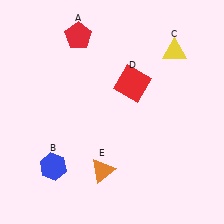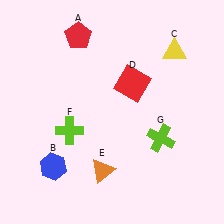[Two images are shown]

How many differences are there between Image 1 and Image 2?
There are 2 differences between the two images.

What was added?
A lime cross (F), a lime cross (G) were added in Image 2.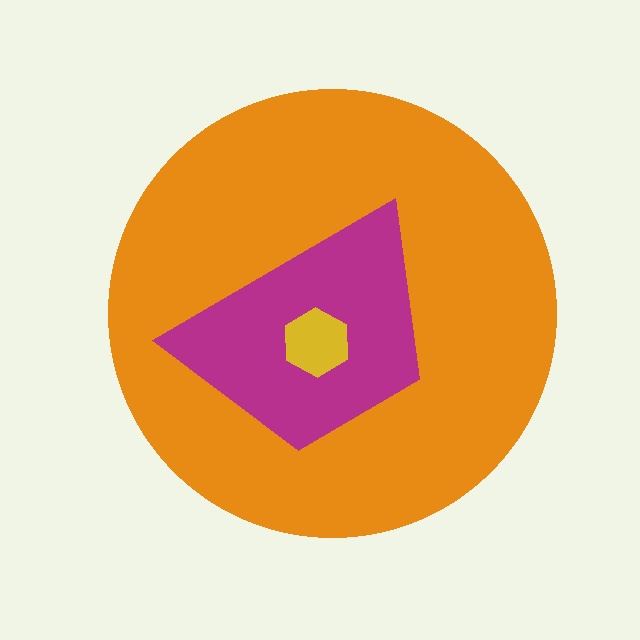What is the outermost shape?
The orange circle.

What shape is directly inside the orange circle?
The magenta trapezoid.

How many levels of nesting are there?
3.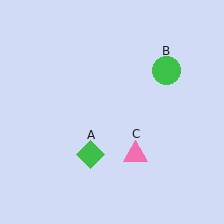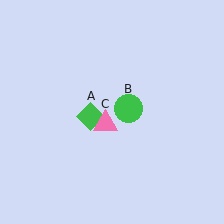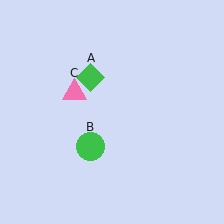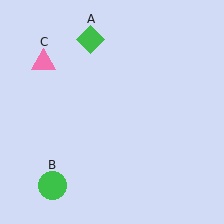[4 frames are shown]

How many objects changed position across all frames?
3 objects changed position: green diamond (object A), green circle (object B), pink triangle (object C).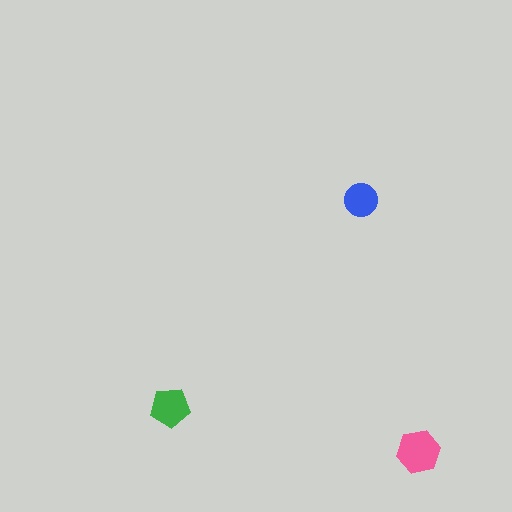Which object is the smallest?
The blue circle.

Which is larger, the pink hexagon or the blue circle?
The pink hexagon.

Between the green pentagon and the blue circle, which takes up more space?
The green pentagon.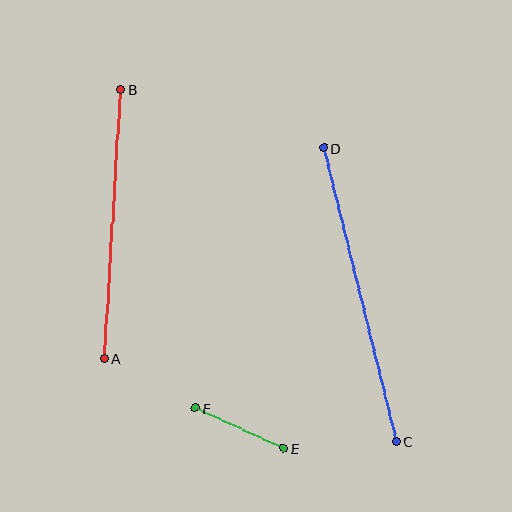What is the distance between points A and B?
The distance is approximately 269 pixels.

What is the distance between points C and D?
The distance is approximately 302 pixels.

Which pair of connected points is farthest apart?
Points C and D are farthest apart.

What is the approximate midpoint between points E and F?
The midpoint is at approximately (239, 428) pixels.